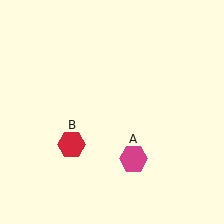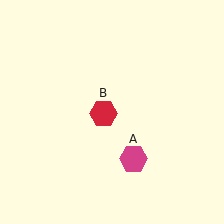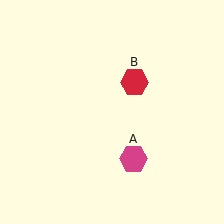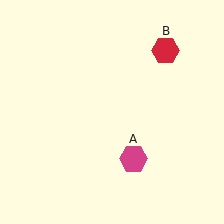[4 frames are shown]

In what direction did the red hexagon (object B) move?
The red hexagon (object B) moved up and to the right.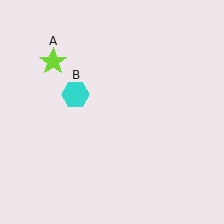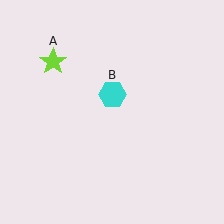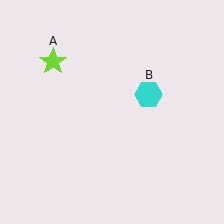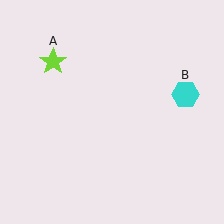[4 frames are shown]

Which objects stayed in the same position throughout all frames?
Lime star (object A) remained stationary.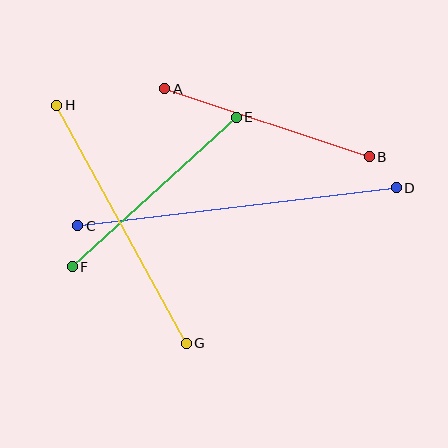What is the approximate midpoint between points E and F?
The midpoint is at approximately (154, 192) pixels.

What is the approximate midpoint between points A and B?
The midpoint is at approximately (267, 123) pixels.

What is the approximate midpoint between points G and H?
The midpoint is at approximately (122, 224) pixels.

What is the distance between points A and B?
The distance is approximately 215 pixels.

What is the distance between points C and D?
The distance is approximately 321 pixels.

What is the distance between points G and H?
The distance is approximately 271 pixels.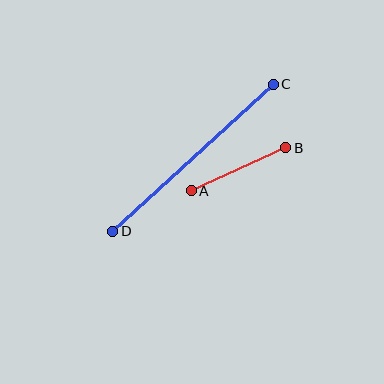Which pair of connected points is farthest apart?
Points C and D are farthest apart.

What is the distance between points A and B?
The distance is approximately 104 pixels.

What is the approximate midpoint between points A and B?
The midpoint is at approximately (239, 169) pixels.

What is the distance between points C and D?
The distance is approximately 218 pixels.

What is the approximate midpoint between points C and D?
The midpoint is at approximately (193, 158) pixels.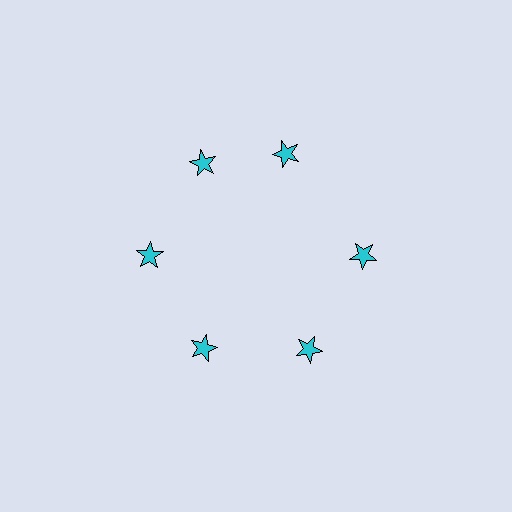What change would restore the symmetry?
The symmetry would be restored by rotating it back into even spacing with its neighbors so that all 6 stars sit at equal angles and equal distance from the center.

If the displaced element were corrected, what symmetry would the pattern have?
It would have 6-fold rotational symmetry — the pattern would map onto itself every 60 degrees.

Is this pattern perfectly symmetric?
No. The 6 cyan stars are arranged in a ring, but one element near the 1 o'clock position is rotated out of alignment along the ring, breaking the 6-fold rotational symmetry.